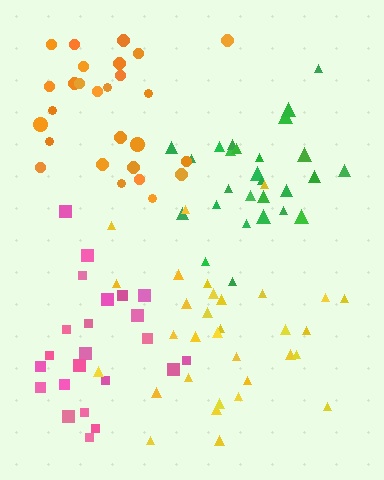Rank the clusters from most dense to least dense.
green, pink, yellow, orange.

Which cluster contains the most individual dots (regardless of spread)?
Yellow (32).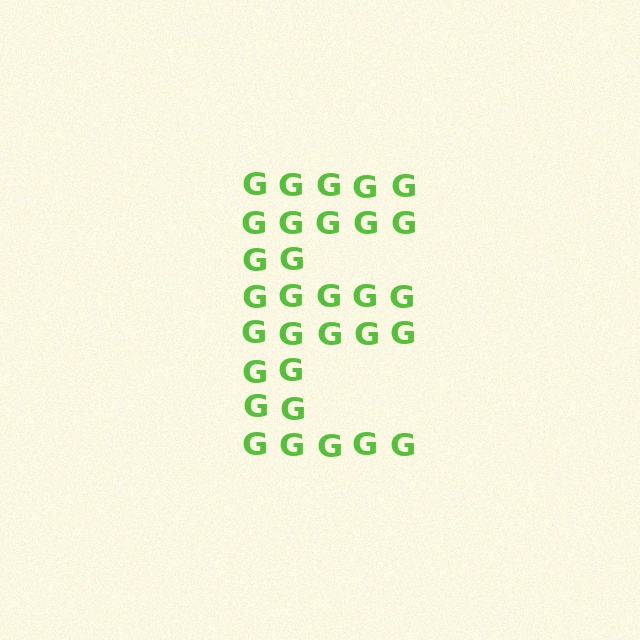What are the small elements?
The small elements are letter G's.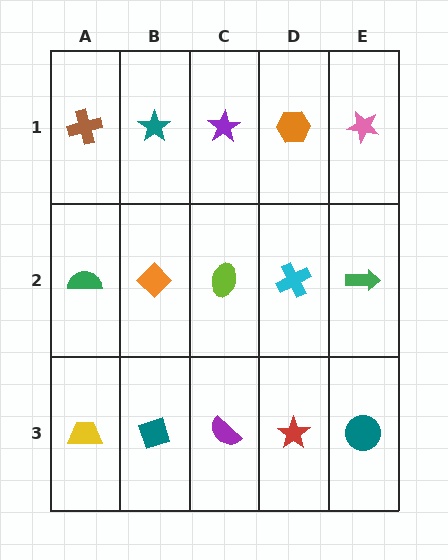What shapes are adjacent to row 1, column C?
A lime ellipse (row 2, column C), a teal star (row 1, column B), an orange hexagon (row 1, column D).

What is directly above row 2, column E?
A pink star.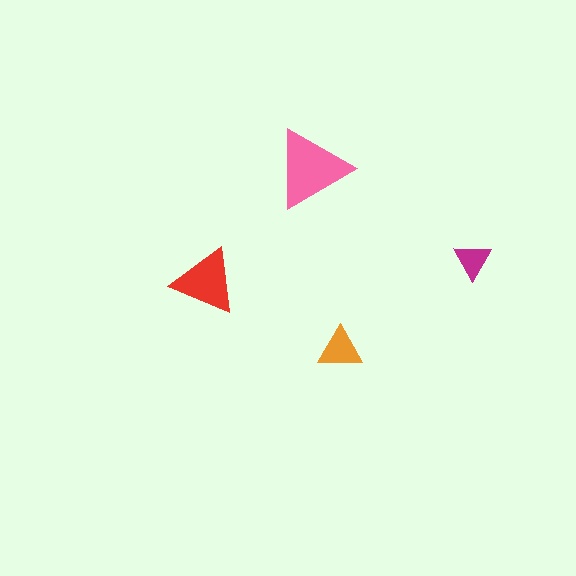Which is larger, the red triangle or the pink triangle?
The pink one.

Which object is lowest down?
The orange triangle is bottommost.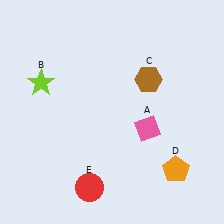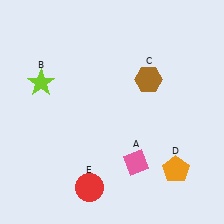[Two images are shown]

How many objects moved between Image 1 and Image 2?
1 object moved between the two images.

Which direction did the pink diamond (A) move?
The pink diamond (A) moved down.